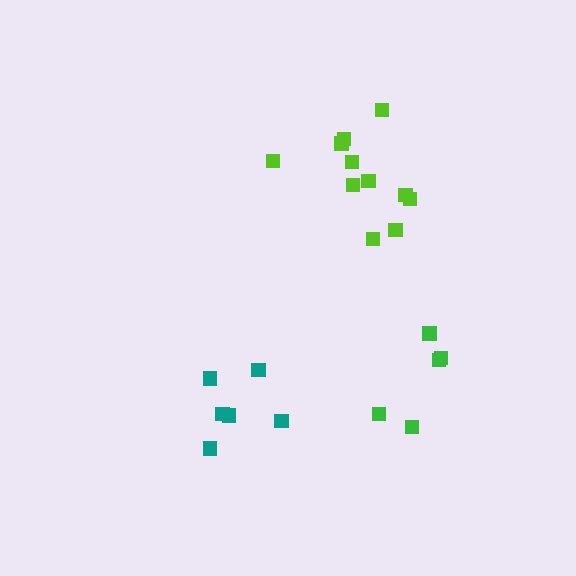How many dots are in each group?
Group 1: 11 dots, Group 2: 5 dots, Group 3: 6 dots (22 total).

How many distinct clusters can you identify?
There are 3 distinct clusters.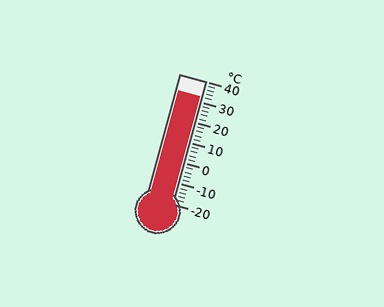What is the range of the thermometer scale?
The thermometer scale ranges from -20°C to 40°C.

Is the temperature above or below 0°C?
The temperature is above 0°C.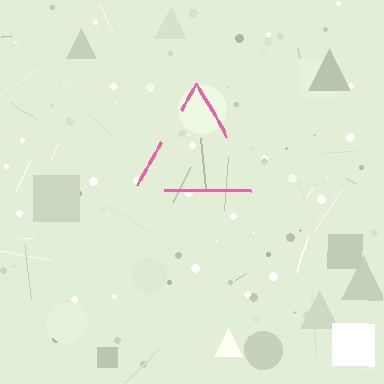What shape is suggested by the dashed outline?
The dashed outline suggests a triangle.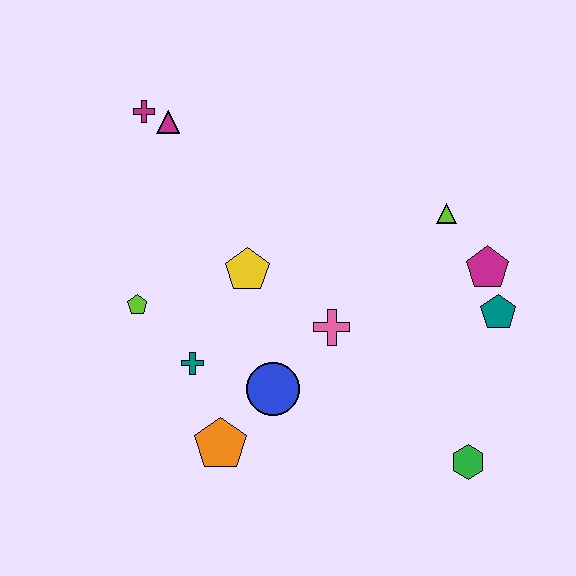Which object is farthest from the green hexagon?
The magenta cross is farthest from the green hexagon.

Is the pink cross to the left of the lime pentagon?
No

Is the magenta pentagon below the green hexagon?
No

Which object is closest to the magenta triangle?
The magenta cross is closest to the magenta triangle.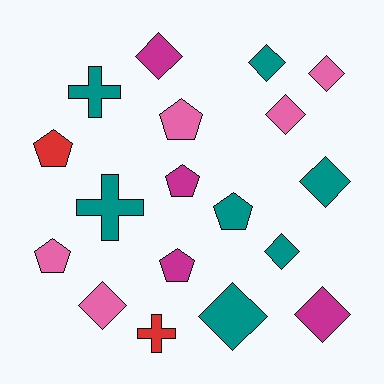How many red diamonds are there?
There are no red diamonds.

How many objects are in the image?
There are 18 objects.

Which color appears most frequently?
Teal, with 7 objects.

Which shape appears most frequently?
Diamond, with 9 objects.